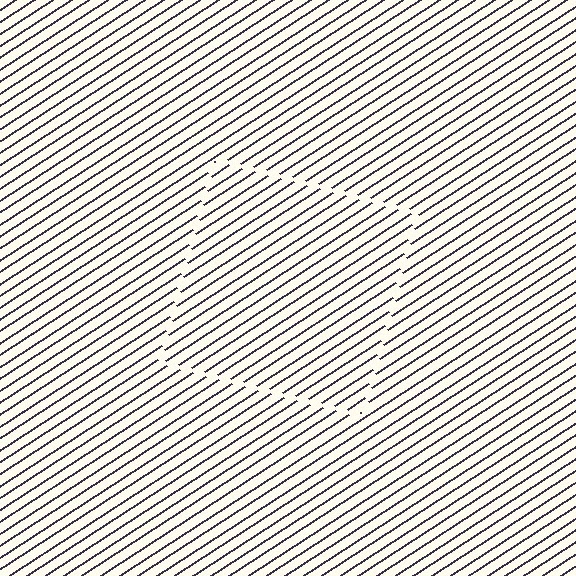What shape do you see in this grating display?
An illusory square. The interior of the shape contains the same grating, shifted by half a period — the contour is defined by the phase discontinuity where line-ends from the inner and outer gratings abut.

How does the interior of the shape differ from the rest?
The interior of the shape contains the same grating, shifted by half a period — the contour is defined by the phase discontinuity where line-ends from the inner and outer gratings abut.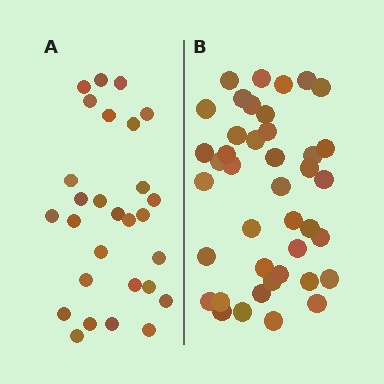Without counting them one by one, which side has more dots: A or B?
Region B (the right region) has more dots.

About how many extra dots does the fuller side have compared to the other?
Region B has approximately 15 more dots than region A.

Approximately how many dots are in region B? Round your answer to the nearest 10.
About 40 dots. (The exact count is 41, which rounds to 40.)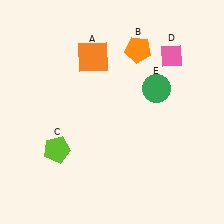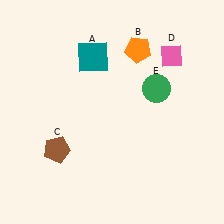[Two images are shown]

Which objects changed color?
A changed from orange to teal. C changed from lime to brown.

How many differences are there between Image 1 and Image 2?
There are 2 differences between the two images.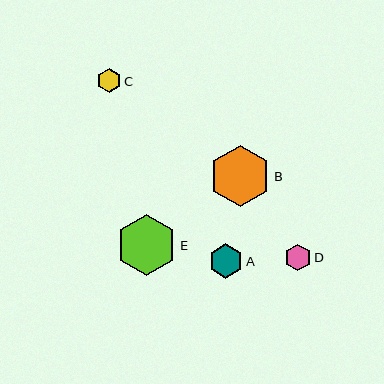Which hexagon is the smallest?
Hexagon C is the smallest with a size of approximately 25 pixels.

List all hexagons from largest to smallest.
From largest to smallest: B, E, A, D, C.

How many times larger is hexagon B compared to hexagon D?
Hexagon B is approximately 2.3 times the size of hexagon D.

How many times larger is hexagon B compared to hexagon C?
Hexagon B is approximately 2.5 times the size of hexagon C.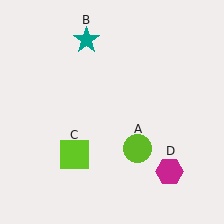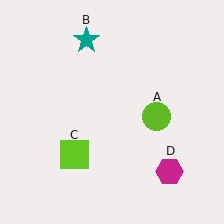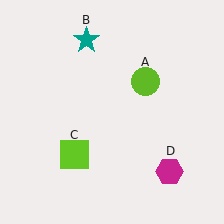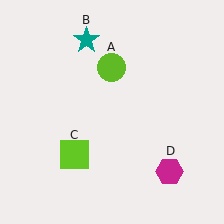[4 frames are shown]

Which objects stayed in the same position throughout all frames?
Teal star (object B) and lime square (object C) and magenta hexagon (object D) remained stationary.